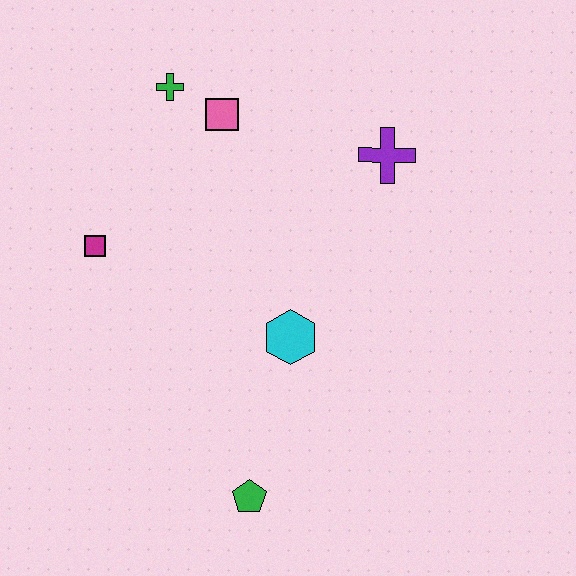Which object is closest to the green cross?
The pink square is closest to the green cross.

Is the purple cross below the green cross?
Yes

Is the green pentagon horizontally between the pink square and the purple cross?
Yes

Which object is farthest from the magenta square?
The purple cross is farthest from the magenta square.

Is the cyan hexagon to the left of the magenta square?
No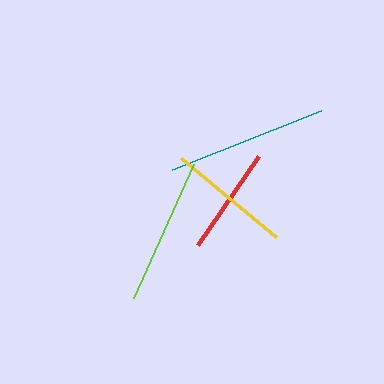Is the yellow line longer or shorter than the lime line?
The lime line is longer than the yellow line.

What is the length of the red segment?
The red segment is approximately 108 pixels long.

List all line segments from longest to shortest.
From longest to shortest: teal, lime, yellow, red.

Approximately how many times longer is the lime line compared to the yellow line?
The lime line is approximately 1.2 times the length of the yellow line.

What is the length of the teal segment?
The teal segment is approximately 161 pixels long.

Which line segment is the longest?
The teal line is the longest at approximately 161 pixels.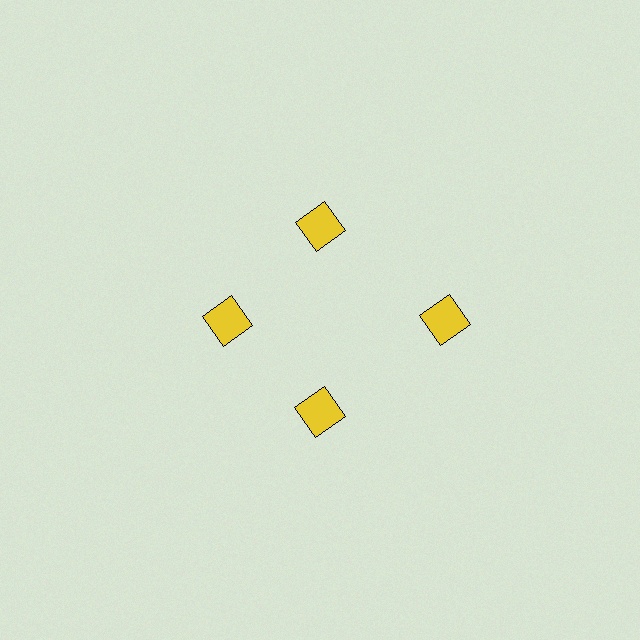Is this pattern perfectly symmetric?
No. The 4 yellow squares are arranged in a ring, but one element near the 3 o'clock position is pushed outward from the center, breaking the 4-fold rotational symmetry.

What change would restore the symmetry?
The symmetry would be restored by moving it inward, back onto the ring so that all 4 squares sit at equal angles and equal distance from the center.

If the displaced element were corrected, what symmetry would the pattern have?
It would have 4-fold rotational symmetry — the pattern would map onto itself every 90 degrees.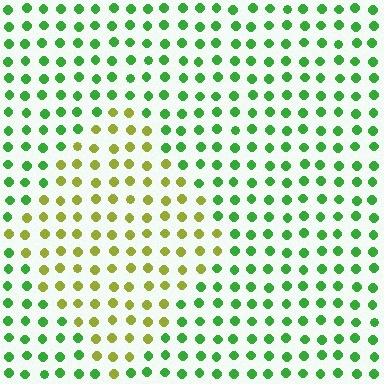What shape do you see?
I see a diamond.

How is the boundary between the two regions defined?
The boundary is defined purely by a slight shift in hue (about 51 degrees). Spacing, size, and orientation are identical on both sides.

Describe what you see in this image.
The image is filled with small green elements in a uniform arrangement. A diamond-shaped region is visible where the elements are tinted to a slightly different hue, forming a subtle color boundary.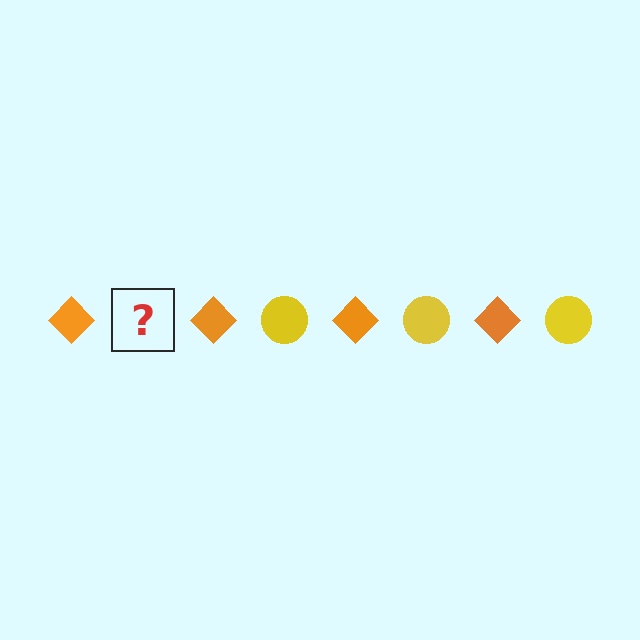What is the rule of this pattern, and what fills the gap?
The rule is that the pattern alternates between orange diamond and yellow circle. The gap should be filled with a yellow circle.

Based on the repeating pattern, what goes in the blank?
The blank should be a yellow circle.